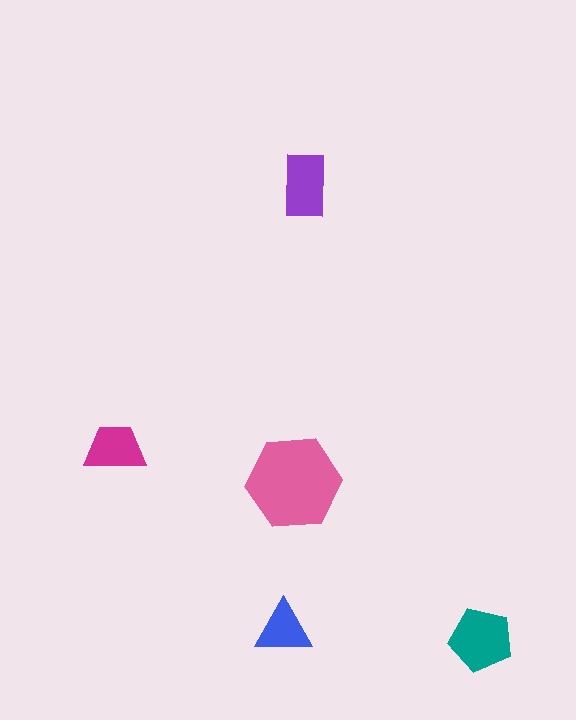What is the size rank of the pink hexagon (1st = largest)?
1st.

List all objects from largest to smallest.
The pink hexagon, the teal pentagon, the purple rectangle, the magenta trapezoid, the blue triangle.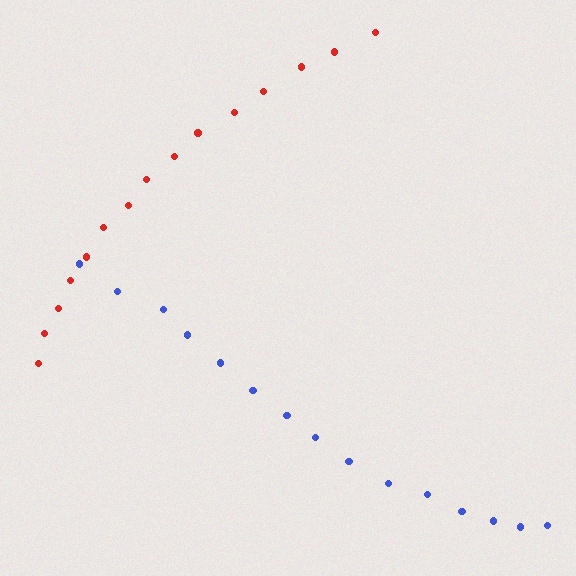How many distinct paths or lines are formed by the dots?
There are 2 distinct paths.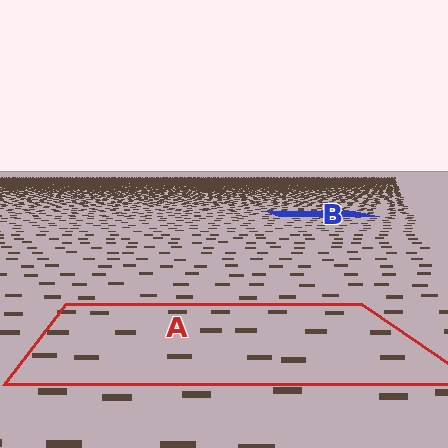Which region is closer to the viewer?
Region A is closer. The texture elements there are larger and more spread out.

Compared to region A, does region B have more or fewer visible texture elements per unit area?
Region B has more texture elements per unit area — they are packed more densely because it is farther away.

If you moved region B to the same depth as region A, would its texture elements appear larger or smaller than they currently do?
They would appear larger. At a closer depth, the same texture elements are projected at a bigger on-screen size.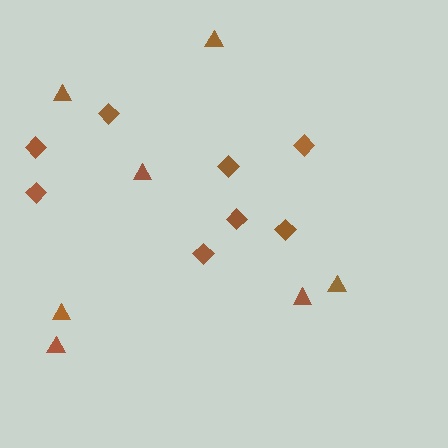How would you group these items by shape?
There are 2 groups: one group of triangles (7) and one group of diamonds (8).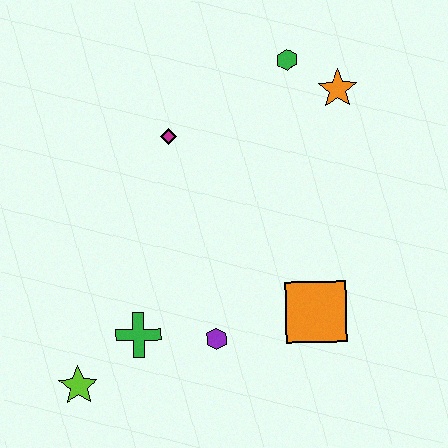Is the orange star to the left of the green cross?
No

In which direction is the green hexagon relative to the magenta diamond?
The green hexagon is to the right of the magenta diamond.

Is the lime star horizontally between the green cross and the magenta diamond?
No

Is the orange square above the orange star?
No